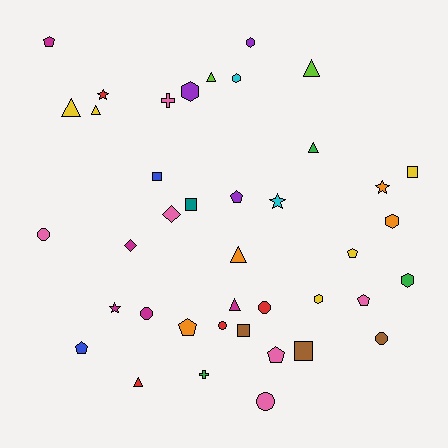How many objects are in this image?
There are 40 objects.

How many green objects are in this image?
There are 3 green objects.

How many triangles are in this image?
There are 8 triangles.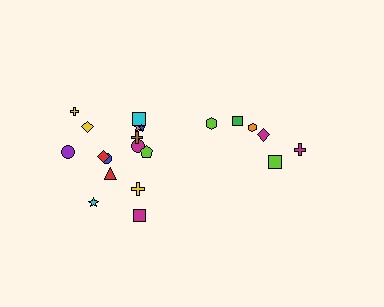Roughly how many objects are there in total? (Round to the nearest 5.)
Roughly 20 objects in total.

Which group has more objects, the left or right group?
The left group.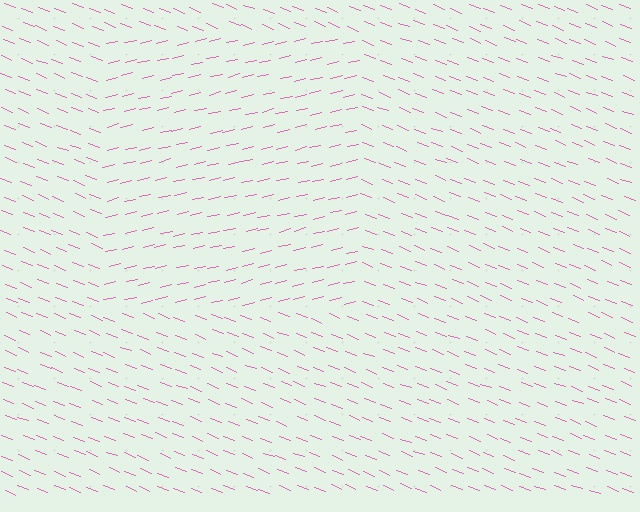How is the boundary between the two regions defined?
The boundary is defined purely by a change in line orientation (approximately 35 degrees difference). All lines are the same color and thickness.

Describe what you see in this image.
The image is filled with small pink line segments. A rectangle region in the image has lines oriented differently from the surrounding lines, creating a visible texture boundary.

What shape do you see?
I see a rectangle.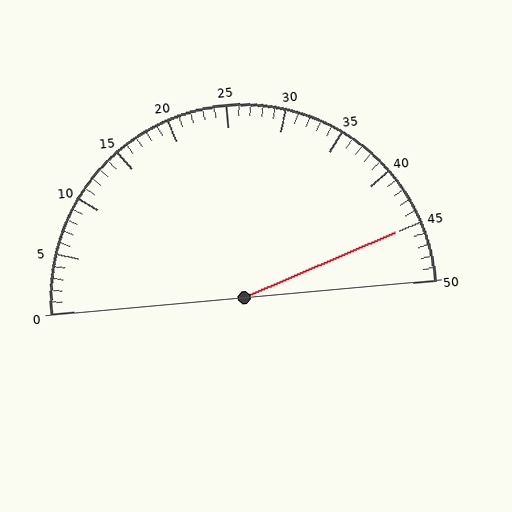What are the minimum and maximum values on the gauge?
The gauge ranges from 0 to 50.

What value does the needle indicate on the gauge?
The needle indicates approximately 45.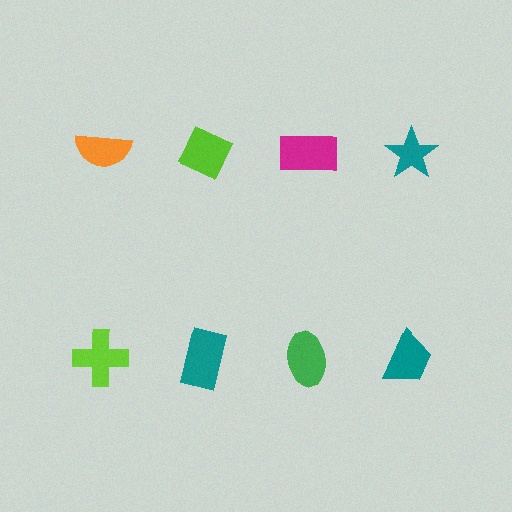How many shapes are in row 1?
4 shapes.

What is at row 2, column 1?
A lime cross.